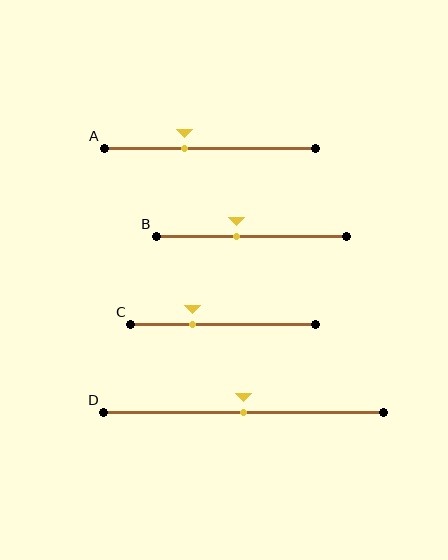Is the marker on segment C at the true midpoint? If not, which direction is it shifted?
No, the marker on segment C is shifted to the left by about 16% of the segment length.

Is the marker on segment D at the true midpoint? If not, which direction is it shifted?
Yes, the marker on segment D is at the true midpoint.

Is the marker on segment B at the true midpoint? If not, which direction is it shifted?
No, the marker on segment B is shifted to the left by about 8% of the segment length.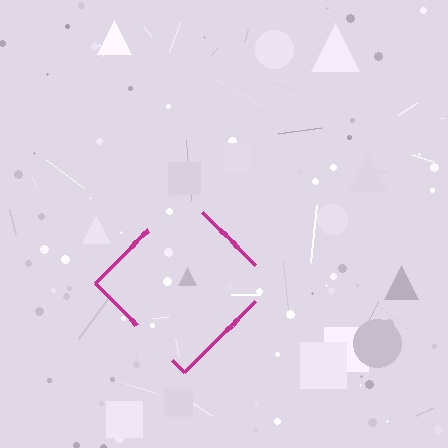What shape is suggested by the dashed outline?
The dashed outline suggests a diamond.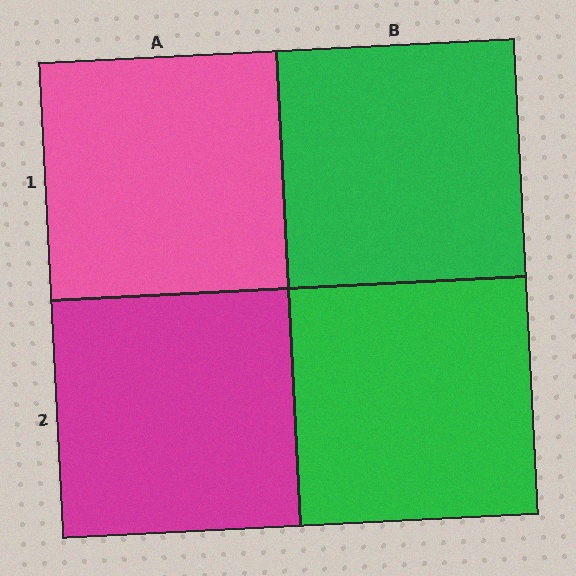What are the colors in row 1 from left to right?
Pink, green.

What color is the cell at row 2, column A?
Magenta.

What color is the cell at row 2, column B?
Green.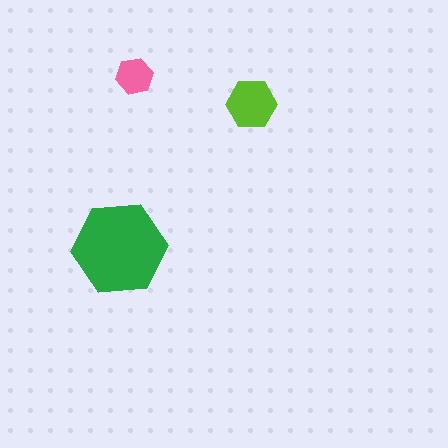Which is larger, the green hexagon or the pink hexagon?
The green one.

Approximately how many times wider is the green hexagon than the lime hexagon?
About 2 times wider.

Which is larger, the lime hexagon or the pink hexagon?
The lime one.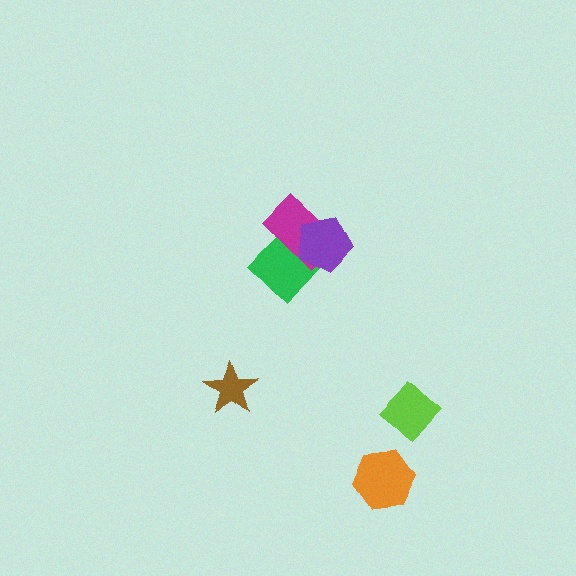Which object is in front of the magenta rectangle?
The purple pentagon is in front of the magenta rectangle.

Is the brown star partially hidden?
No, no other shape covers it.